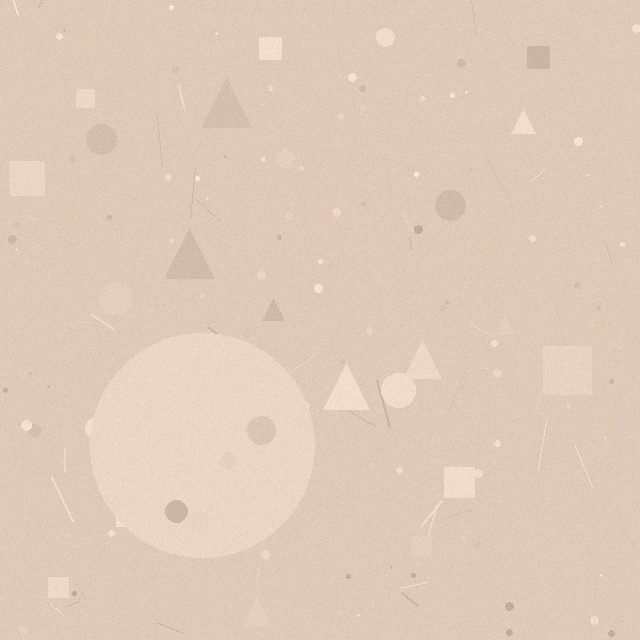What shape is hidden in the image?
A circle is hidden in the image.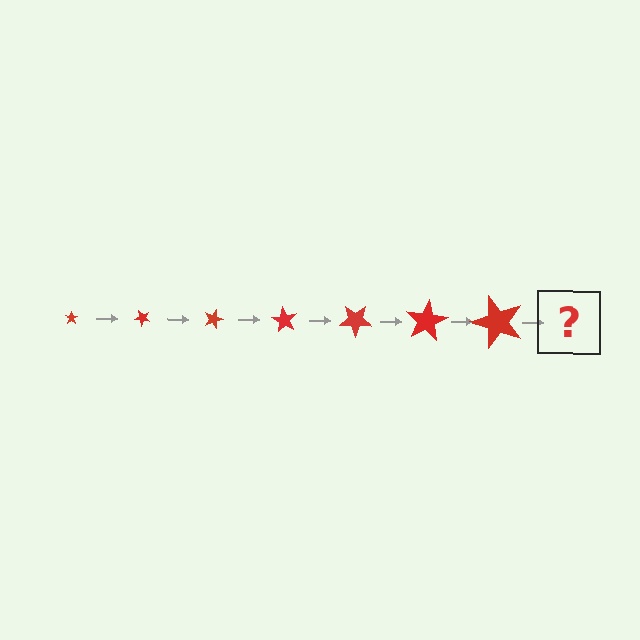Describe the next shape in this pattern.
It should be a star, larger than the previous one and rotated 315 degrees from the start.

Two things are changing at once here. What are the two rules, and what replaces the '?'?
The two rules are that the star grows larger each step and it rotates 45 degrees each step. The '?' should be a star, larger than the previous one and rotated 315 degrees from the start.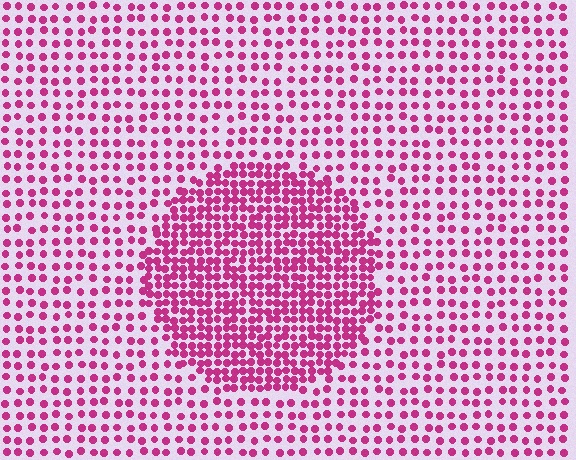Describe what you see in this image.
The image contains small magenta elements arranged at two different densities. A circle-shaped region is visible where the elements are more densely packed than the surrounding area.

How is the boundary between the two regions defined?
The boundary is defined by a change in element density (approximately 2.1x ratio). All elements are the same color, size, and shape.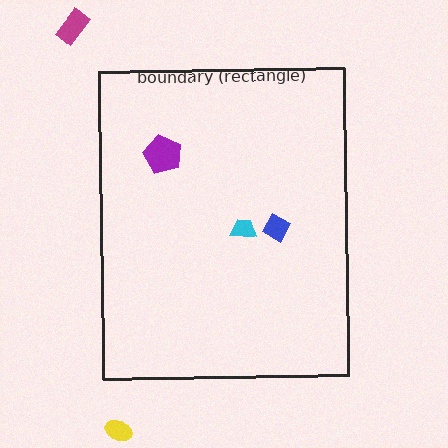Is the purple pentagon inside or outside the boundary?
Inside.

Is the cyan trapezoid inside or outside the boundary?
Inside.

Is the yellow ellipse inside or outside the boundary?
Outside.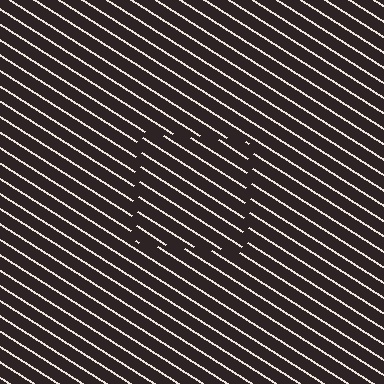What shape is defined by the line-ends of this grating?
An illusory square. The interior of the shape contains the same grating, shifted by half a period — the contour is defined by the phase discontinuity where line-ends from the inner and outer gratings abut.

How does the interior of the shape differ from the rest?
The interior of the shape contains the same grating, shifted by half a period — the contour is defined by the phase discontinuity where line-ends from the inner and outer gratings abut.